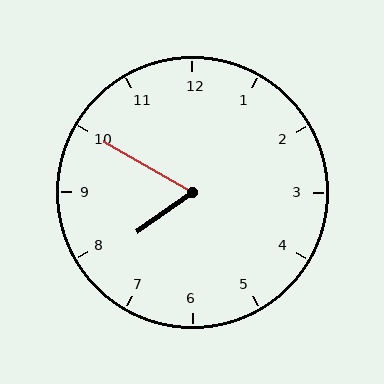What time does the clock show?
7:50.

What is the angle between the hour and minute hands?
Approximately 65 degrees.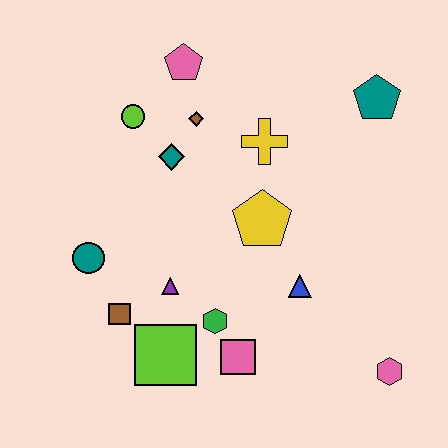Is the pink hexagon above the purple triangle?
No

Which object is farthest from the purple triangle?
The teal pentagon is farthest from the purple triangle.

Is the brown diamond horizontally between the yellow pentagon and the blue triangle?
No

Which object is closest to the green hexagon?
The pink square is closest to the green hexagon.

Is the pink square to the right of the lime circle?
Yes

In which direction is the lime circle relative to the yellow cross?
The lime circle is to the left of the yellow cross.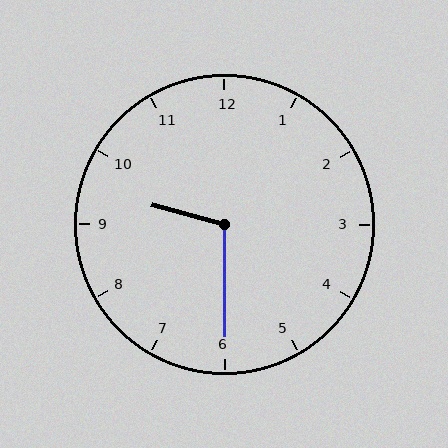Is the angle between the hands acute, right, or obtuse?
It is obtuse.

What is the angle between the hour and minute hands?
Approximately 105 degrees.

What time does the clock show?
9:30.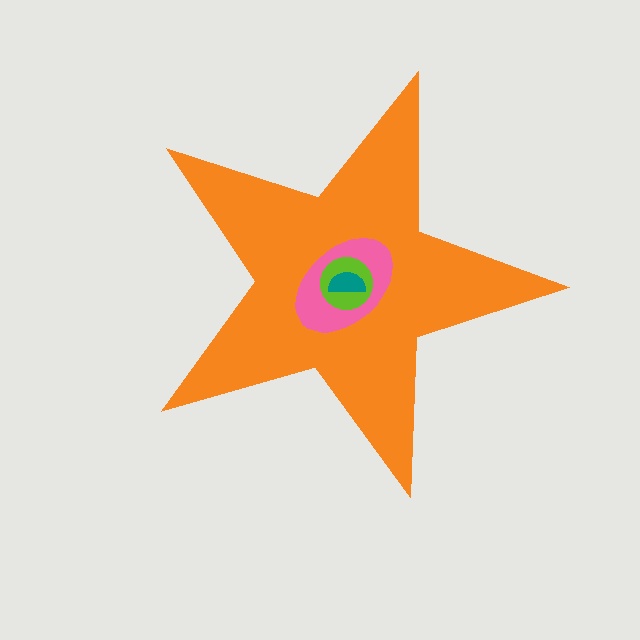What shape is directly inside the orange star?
The pink ellipse.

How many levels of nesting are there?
4.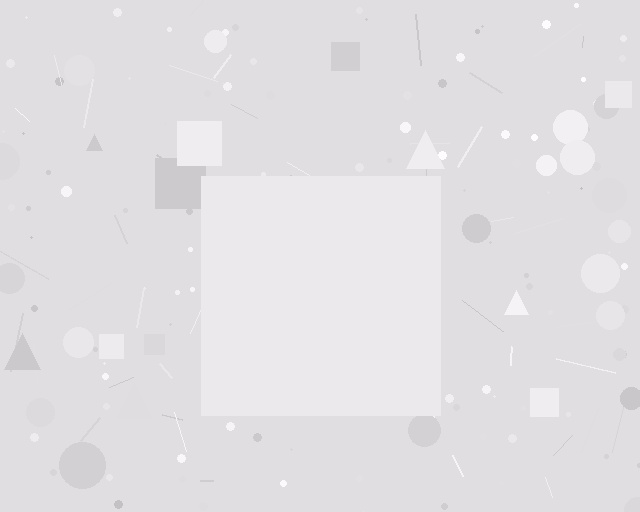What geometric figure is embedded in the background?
A square is embedded in the background.